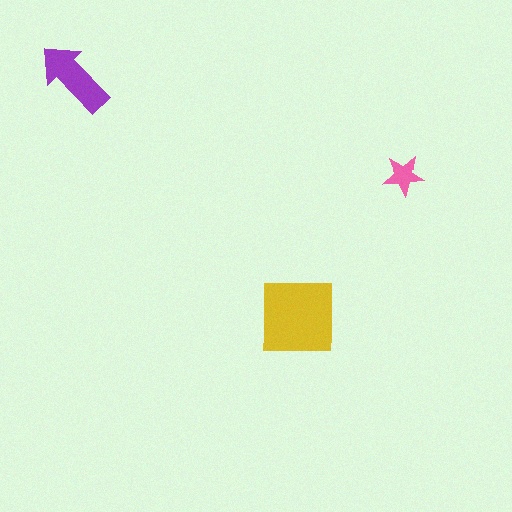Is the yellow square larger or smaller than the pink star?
Larger.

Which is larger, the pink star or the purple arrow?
The purple arrow.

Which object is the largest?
The yellow square.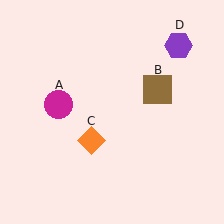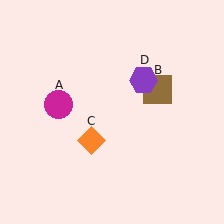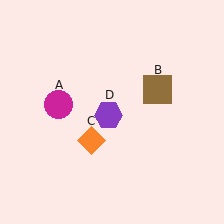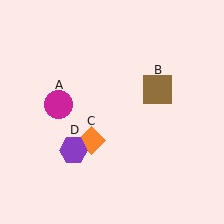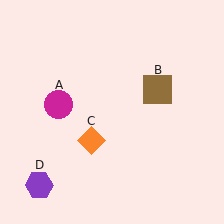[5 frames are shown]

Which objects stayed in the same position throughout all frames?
Magenta circle (object A) and brown square (object B) and orange diamond (object C) remained stationary.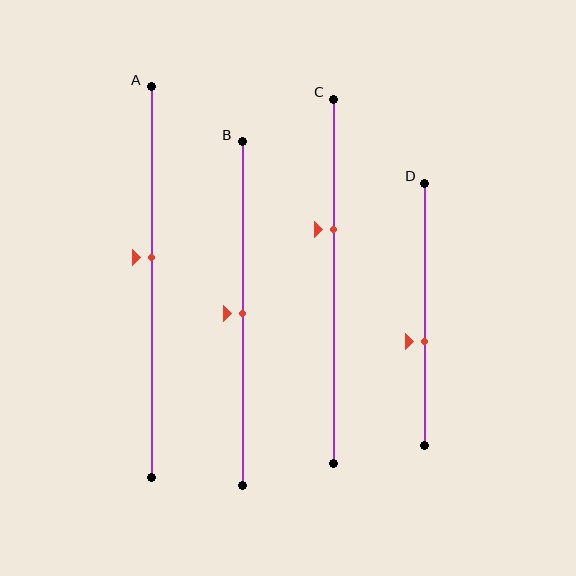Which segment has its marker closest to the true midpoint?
Segment B has its marker closest to the true midpoint.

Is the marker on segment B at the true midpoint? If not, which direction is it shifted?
Yes, the marker on segment B is at the true midpoint.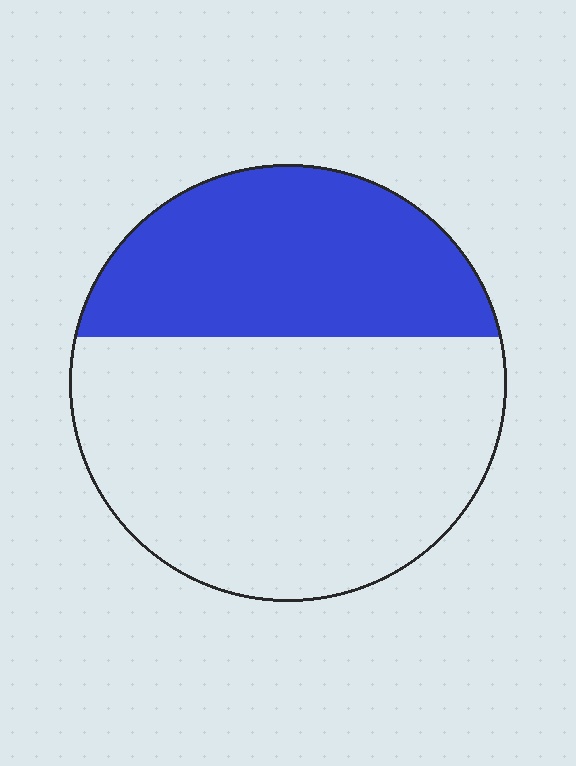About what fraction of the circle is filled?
About three eighths (3/8).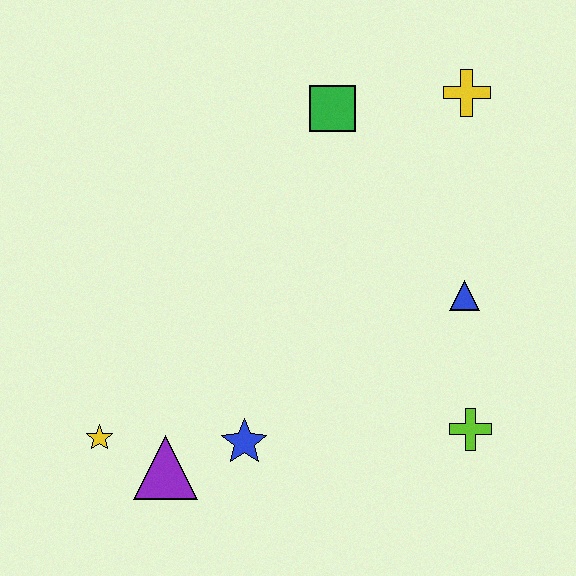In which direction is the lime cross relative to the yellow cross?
The lime cross is below the yellow cross.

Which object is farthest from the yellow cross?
The yellow star is farthest from the yellow cross.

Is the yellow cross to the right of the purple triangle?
Yes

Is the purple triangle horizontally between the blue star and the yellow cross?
No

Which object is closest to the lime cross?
The blue triangle is closest to the lime cross.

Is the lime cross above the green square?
No